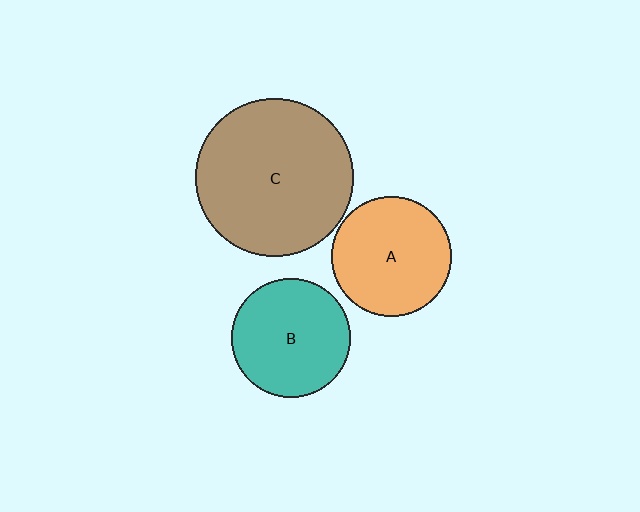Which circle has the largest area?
Circle C (brown).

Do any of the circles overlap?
No, none of the circles overlap.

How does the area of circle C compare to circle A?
Approximately 1.8 times.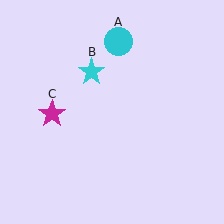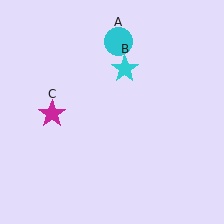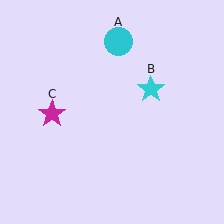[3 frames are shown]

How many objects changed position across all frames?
1 object changed position: cyan star (object B).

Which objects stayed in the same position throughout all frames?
Cyan circle (object A) and magenta star (object C) remained stationary.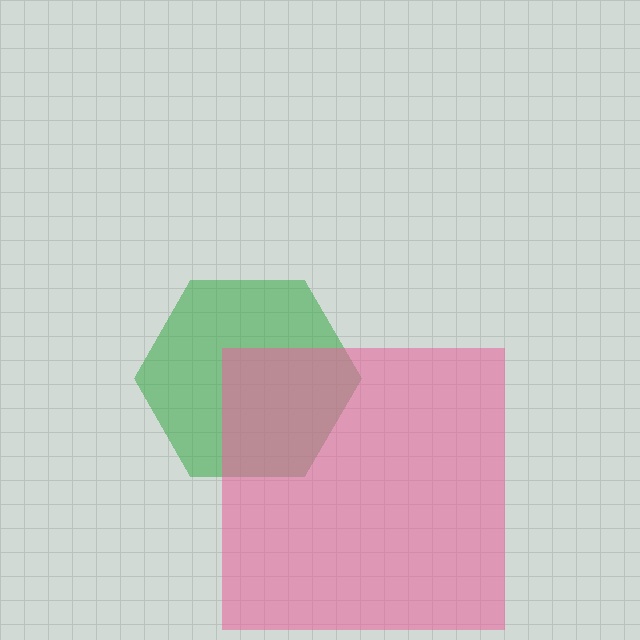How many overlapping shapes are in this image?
There are 2 overlapping shapes in the image.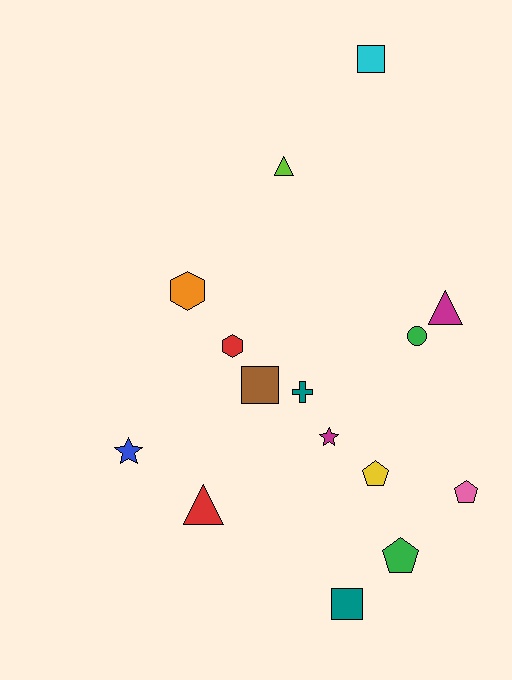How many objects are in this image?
There are 15 objects.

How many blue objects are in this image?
There is 1 blue object.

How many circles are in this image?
There is 1 circle.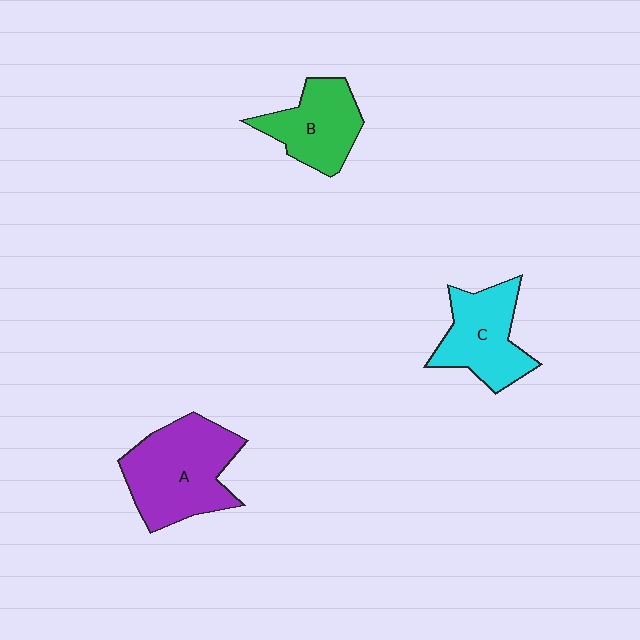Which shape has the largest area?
Shape A (purple).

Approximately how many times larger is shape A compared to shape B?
Approximately 1.5 times.